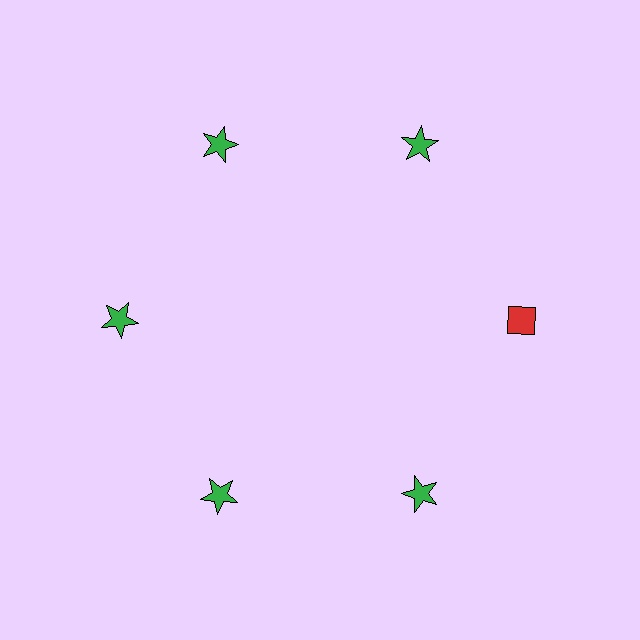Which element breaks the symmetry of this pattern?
The red diamond at roughly the 3 o'clock position breaks the symmetry. All other shapes are green stars.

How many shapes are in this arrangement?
There are 6 shapes arranged in a ring pattern.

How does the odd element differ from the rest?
It differs in both color (red instead of green) and shape (diamond instead of star).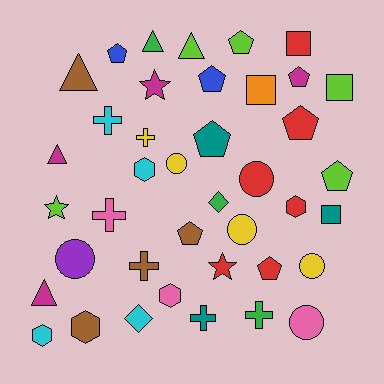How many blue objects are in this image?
There are 2 blue objects.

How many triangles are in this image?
There are 5 triangles.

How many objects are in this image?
There are 40 objects.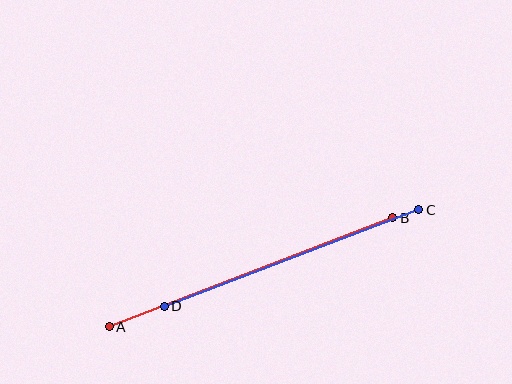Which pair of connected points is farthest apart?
Points A and B are farthest apart.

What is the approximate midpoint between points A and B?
The midpoint is at approximately (251, 272) pixels.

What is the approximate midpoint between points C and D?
The midpoint is at approximately (291, 258) pixels.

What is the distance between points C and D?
The distance is approximately 272 pixels.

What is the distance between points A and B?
The distance is approximately 304 pixels.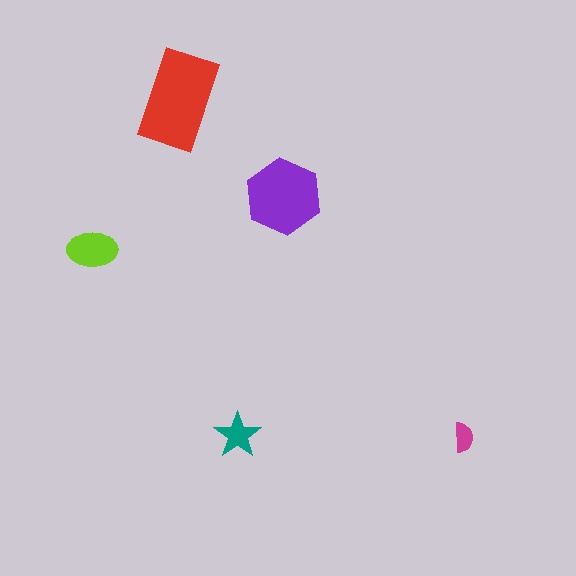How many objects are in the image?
There are 5 objects in the image.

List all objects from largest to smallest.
The red rectangle, the purple hexagon, the lime ellipse, the teal star, the magenta semicircle.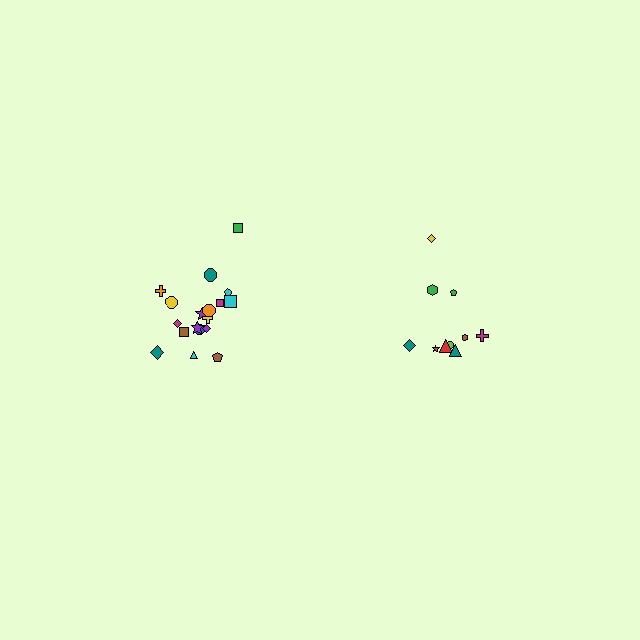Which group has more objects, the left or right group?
The left group.